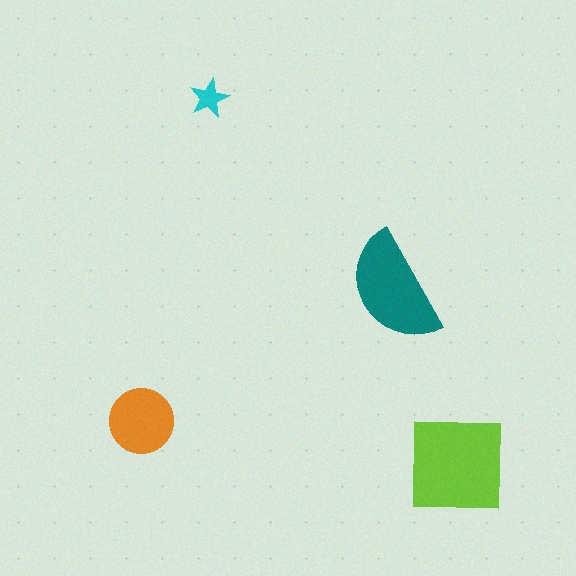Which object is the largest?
The lime square.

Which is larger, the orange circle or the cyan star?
The orange circle.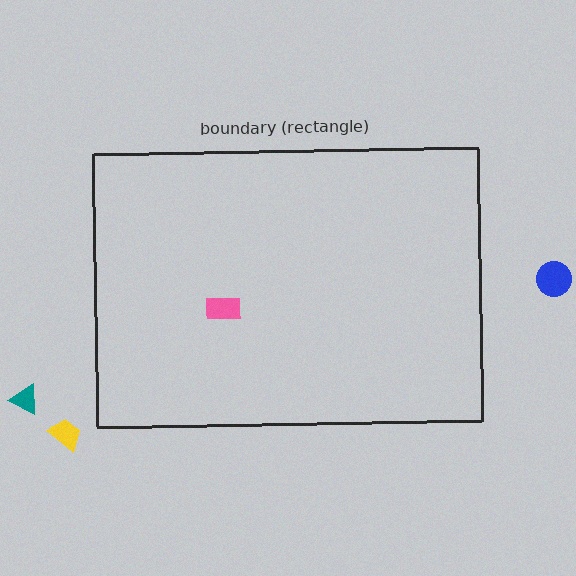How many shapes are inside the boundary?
1 inside, 3 outside.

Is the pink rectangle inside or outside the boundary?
Inside.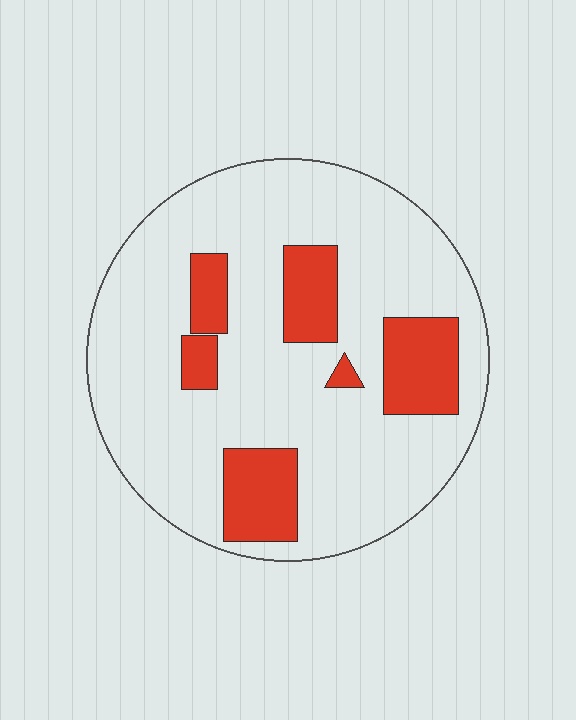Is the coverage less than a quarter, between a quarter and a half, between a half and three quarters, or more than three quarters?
Less than a quarter.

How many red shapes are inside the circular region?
6.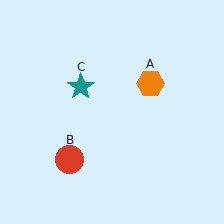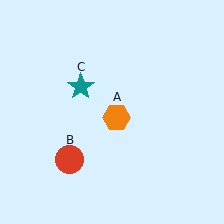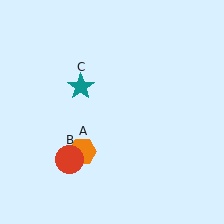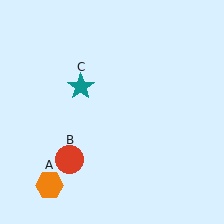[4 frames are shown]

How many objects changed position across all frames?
1 object changed position: orange hexagon (object A).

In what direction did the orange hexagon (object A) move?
The orange hexagon (object A) moved down and to the left.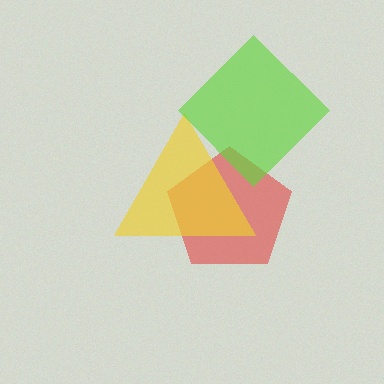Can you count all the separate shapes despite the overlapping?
Yes, there are 3 separate shapes.